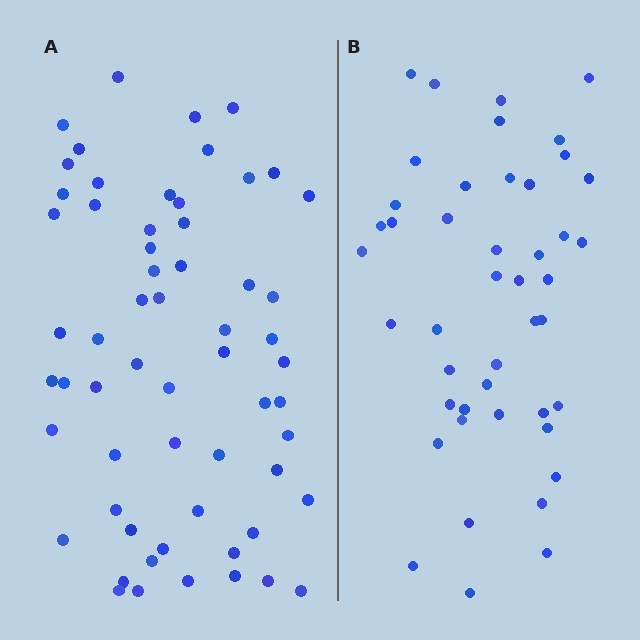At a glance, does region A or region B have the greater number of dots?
Region A (the left region) has more dots.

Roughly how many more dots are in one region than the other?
Region A has approximately 15 more dots than region B.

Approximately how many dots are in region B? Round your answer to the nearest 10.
About 40 dots. (The exact count is 45, which rounds to 40.)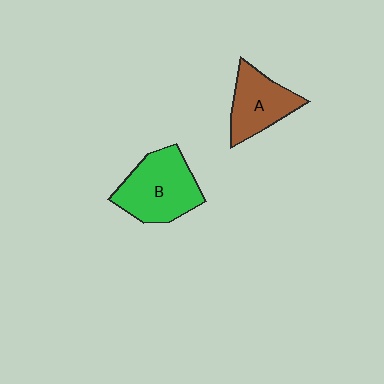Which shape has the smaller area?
Shape A (brown).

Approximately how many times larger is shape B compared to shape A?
Approximately 1.3 times.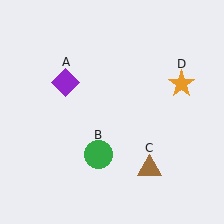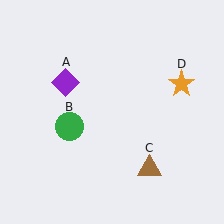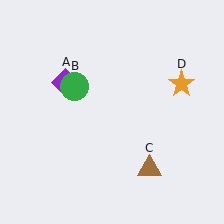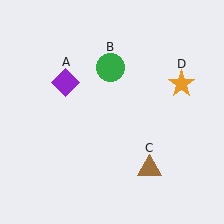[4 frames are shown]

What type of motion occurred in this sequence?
The green circle (object B) rotated clockwise around the center of the scene.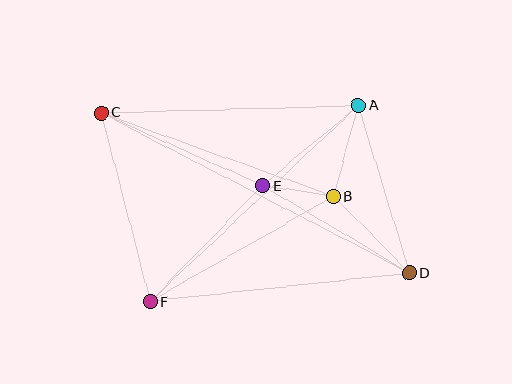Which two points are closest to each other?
Points B and E are closest to each other.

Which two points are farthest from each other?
Points C and D are farthest from each other.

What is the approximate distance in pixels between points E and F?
The distance between E and F is approximately 162 pixels.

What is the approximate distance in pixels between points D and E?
The distance between D and E is approximately 171 pixels.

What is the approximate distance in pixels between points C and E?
The distance between C and E is approximately 177 pixels.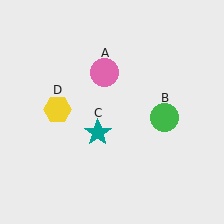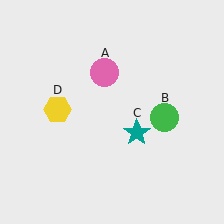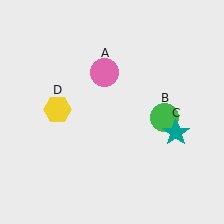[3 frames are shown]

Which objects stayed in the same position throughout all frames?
Pink circle (object A) and green circle (object B) and yellow hexagon (object D) remained stationary.